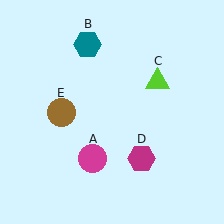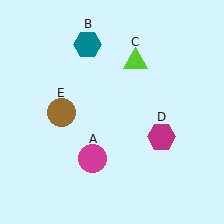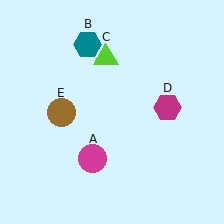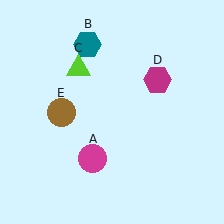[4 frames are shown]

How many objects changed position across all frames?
2 objects changed position: lime triangle (object C), magenta hexagon (object D).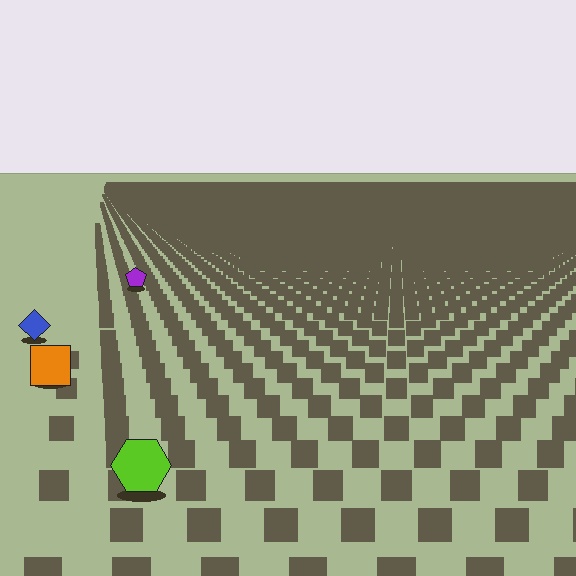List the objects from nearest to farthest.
From nearest to farthest: the lime hexagon, the orange square, the blue diamond, the purple pentagon.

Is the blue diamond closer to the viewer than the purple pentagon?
Yes. The blue diamond is closer — you can tell from the texture gradient: the ground texture is coarser near it.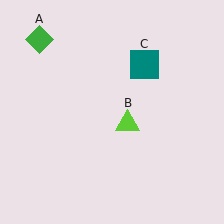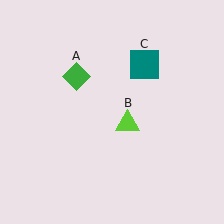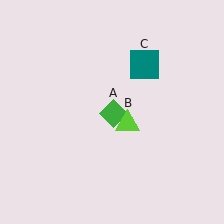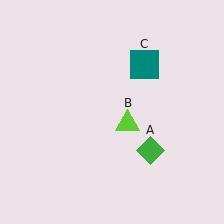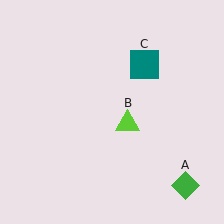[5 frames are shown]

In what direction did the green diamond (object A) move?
The green diamond (object A) moved down and to the right.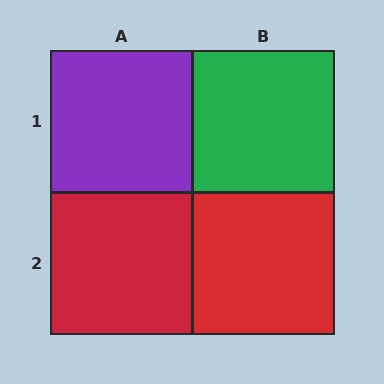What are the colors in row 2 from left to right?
Red, red.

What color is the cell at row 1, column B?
Green.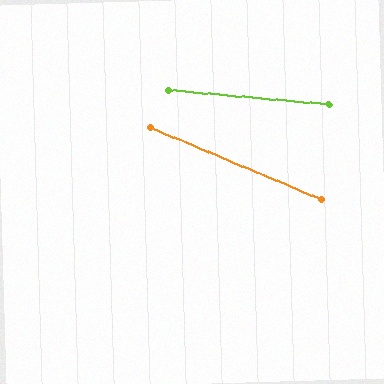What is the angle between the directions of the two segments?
Approximately 18 degrees.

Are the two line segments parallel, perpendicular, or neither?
Neither parallel nor perpendicular — they differ by about 18°.